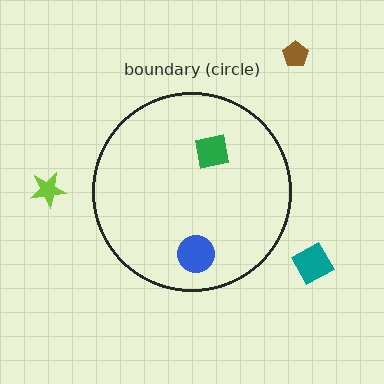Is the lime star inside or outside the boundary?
Outside.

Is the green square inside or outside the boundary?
Inside.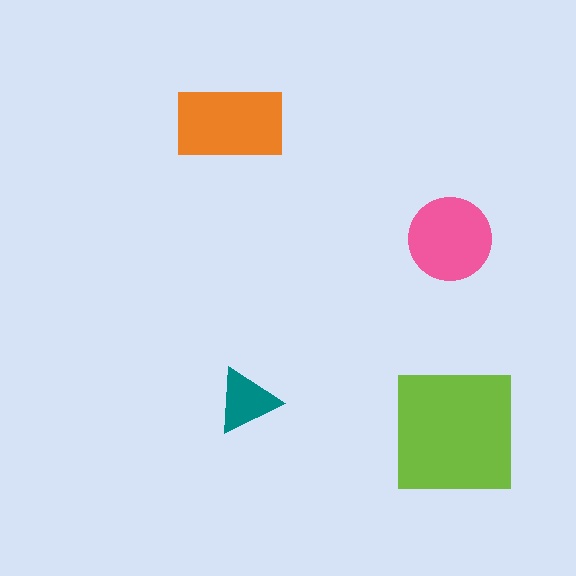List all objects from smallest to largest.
The teal triangle, the pink circle, the orange rectangle, the lime square.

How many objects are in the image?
There are 4 objects in the image.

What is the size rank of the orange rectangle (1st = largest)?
2nd.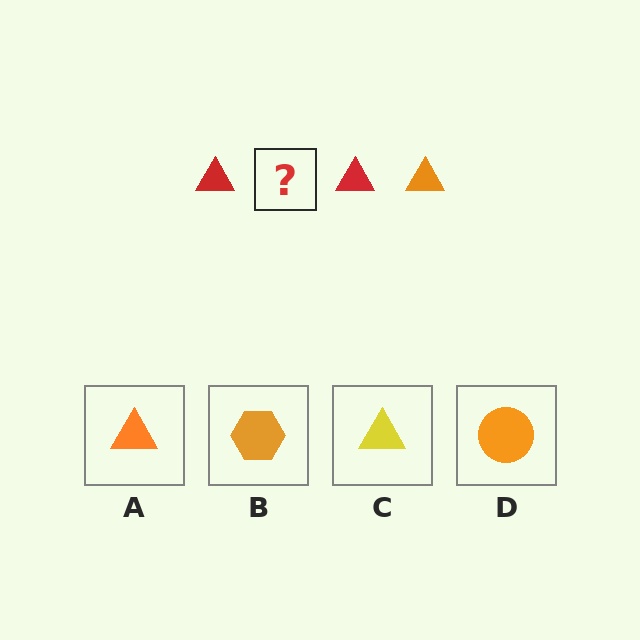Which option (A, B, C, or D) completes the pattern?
A.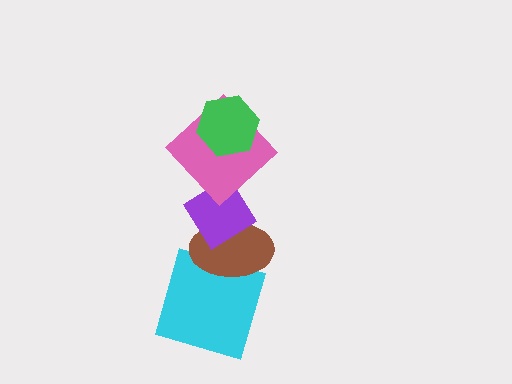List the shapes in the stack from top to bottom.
From top to bottom: the green hexagon, the pink diamond, the purple diamond, the brown ellipse, the cyan square.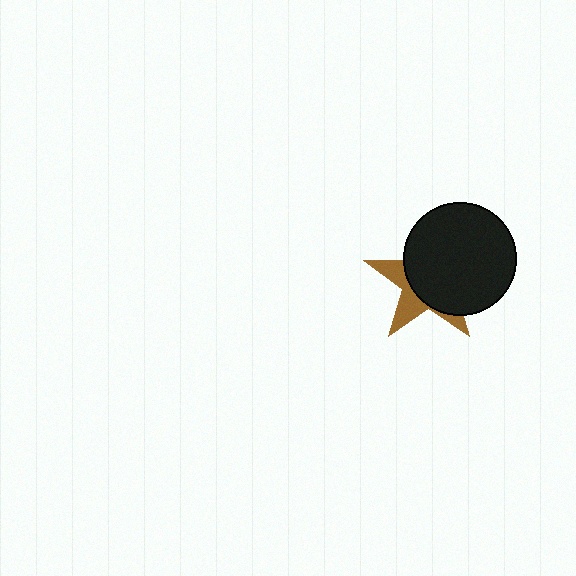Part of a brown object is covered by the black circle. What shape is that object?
It is a star.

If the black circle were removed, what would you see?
You would see the complete brown star.